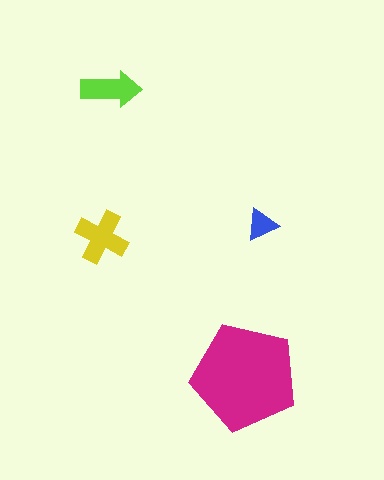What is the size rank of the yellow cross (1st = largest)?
2nd.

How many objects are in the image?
There are 4 objects in the image.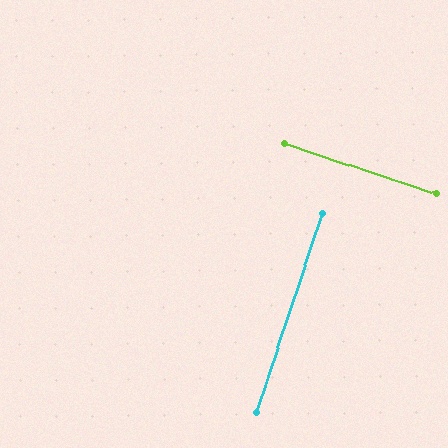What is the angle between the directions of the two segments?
Approximately 90 degrees.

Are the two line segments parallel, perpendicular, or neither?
Perpendicular — they meet at approximately 90°.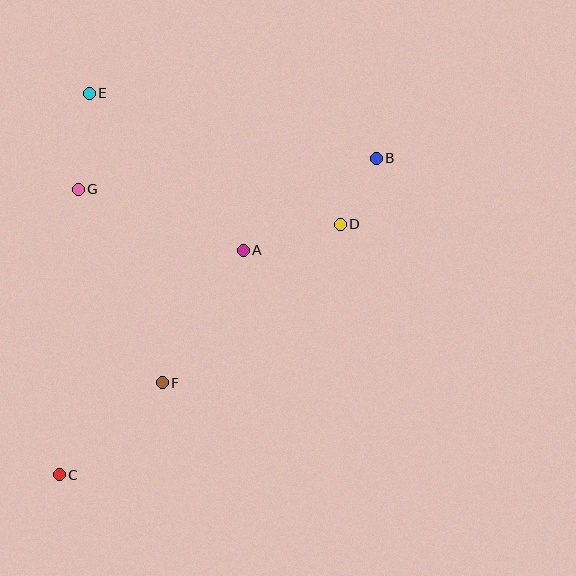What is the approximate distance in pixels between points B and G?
The distance between B and G is approximately 299 pixels.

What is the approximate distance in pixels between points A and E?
The distance between A and E is approximately 220 pixels.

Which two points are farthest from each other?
Points B and C are farthest from each other.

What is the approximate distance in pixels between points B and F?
The distance between B and F is approximately 310 pixels.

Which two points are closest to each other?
Points B and D are closest to each other.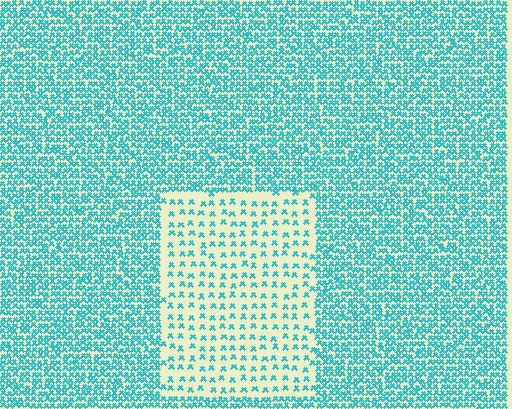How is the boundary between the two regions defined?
The boundary is defined by a change in element density (approximately 2.8x ratio). All elements are the same color, size, and shape.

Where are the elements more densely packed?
The elements are more densely packed outside the rectangle boundary.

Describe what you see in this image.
The image contains small cyan elements arranged at two different densities. A rectangle-shaped region is visible where the elements are less densely packed than the surrounding area.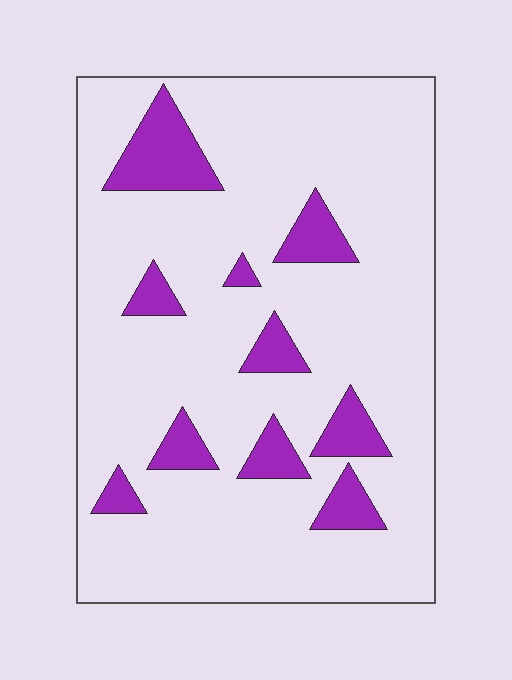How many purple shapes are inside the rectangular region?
10.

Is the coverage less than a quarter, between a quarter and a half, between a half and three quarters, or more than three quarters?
Less than a quarter.